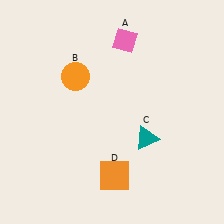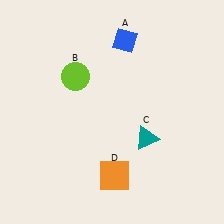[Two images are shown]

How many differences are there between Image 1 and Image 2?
There are 2 differences between the two images.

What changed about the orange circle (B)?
In Image 1, B is orange. In Image 2, it changed to lime.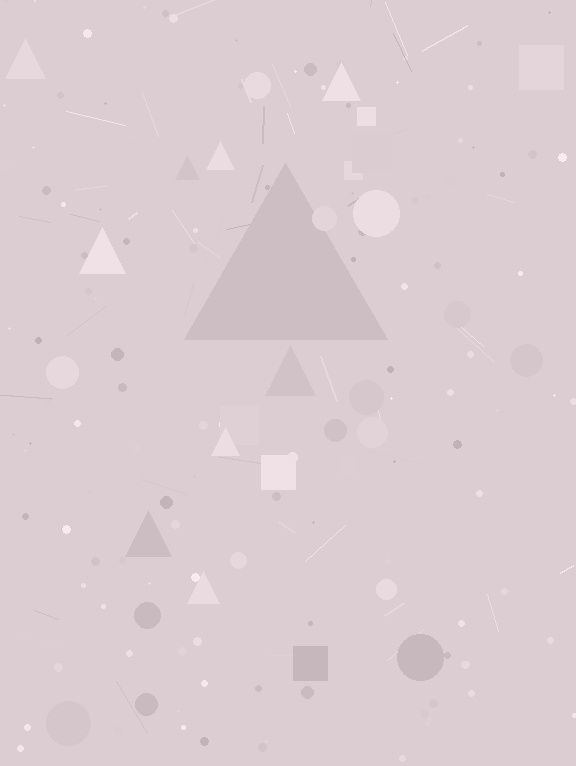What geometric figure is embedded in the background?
A triangle is embedded in the background.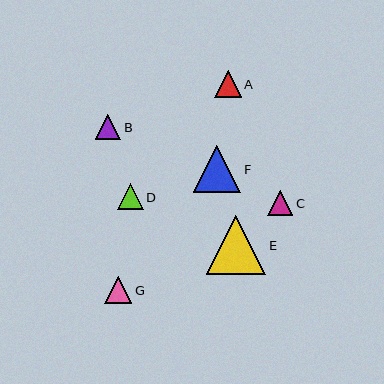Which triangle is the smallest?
Triangle C is the smallest with a size of approximately 25 pixels.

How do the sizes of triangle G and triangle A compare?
Triangle G and triangle A are approximately the same size.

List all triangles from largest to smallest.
From largest to smallest: E, F, G, A, D, B, C.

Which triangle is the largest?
Triangle E is the largest with a size of approximately 60 pixels.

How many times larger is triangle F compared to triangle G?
Triangle F is approximately 1.7 times the size of triangle G.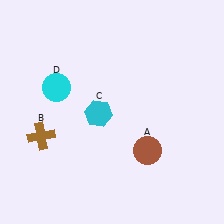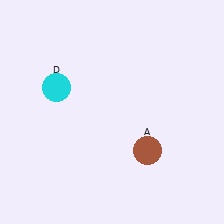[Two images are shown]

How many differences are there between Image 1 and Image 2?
There are 2 differences between the two images.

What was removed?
The brown cross (B), the cyan hexagon (C) were removed in Image 2.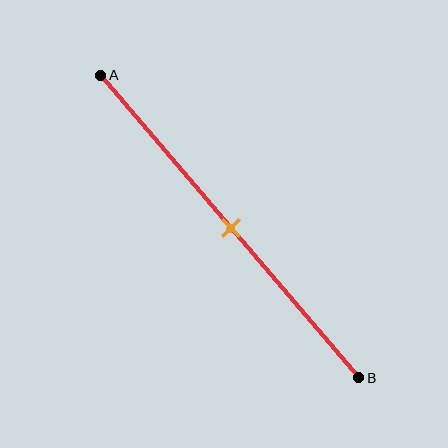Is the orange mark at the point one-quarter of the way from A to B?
No, the mark is at about 50% from A, not at the 25% one-quarter point.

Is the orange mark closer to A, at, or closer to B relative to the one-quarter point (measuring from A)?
The orange mark is closer to point B than the one-quarter point of segment AB.